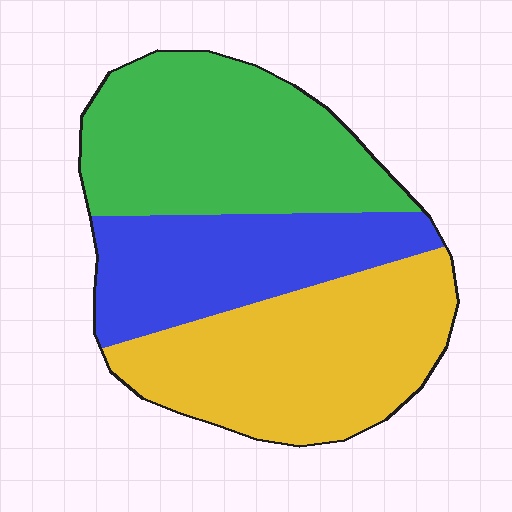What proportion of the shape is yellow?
Yellow takes up between a third and a half of the shape.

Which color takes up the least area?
Blue, at roughly 25%.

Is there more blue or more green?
Green.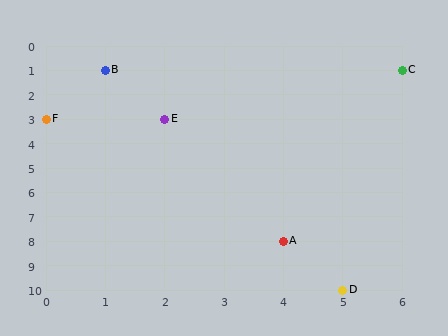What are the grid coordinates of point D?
Point D is at grid coordinates (5, 10).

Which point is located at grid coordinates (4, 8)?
Point A is at (4, 8).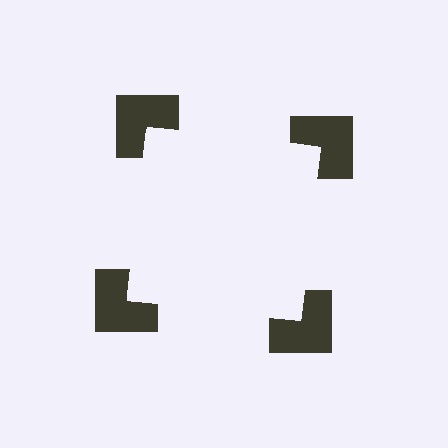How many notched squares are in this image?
There are 4 — one at each vertex of the illusory square.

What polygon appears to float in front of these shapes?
An illusory square — its edges are inferred from the aligned wedge cuts in the notched squares, not physically drawn.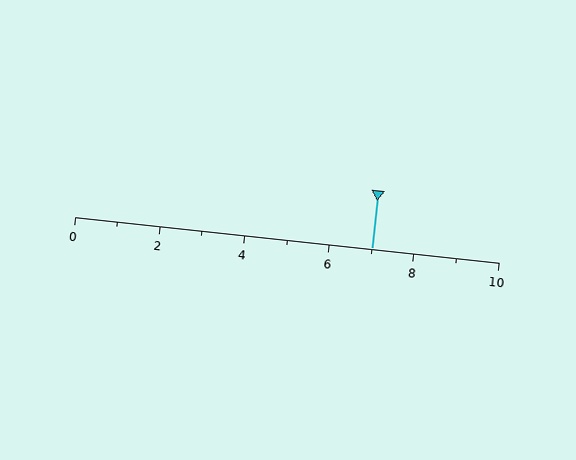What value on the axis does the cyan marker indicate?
The marker indicates approximately 7.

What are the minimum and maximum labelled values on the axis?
The axis runs from 0 to 10.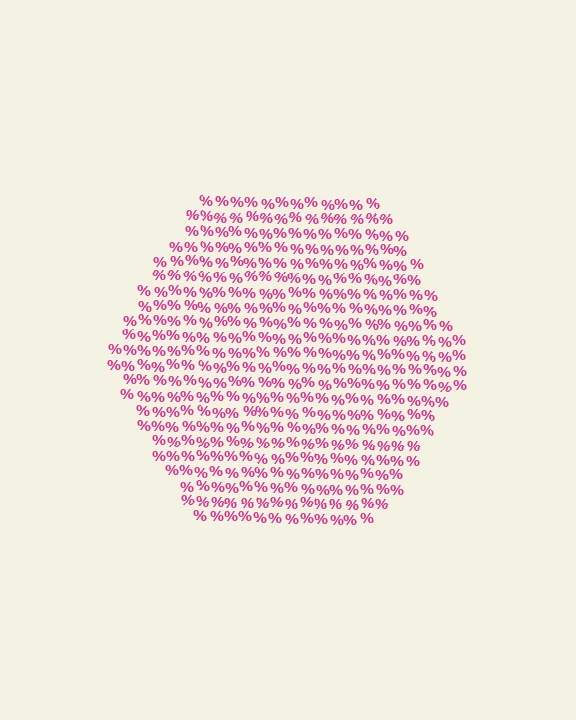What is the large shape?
The large shape is a hexagon.